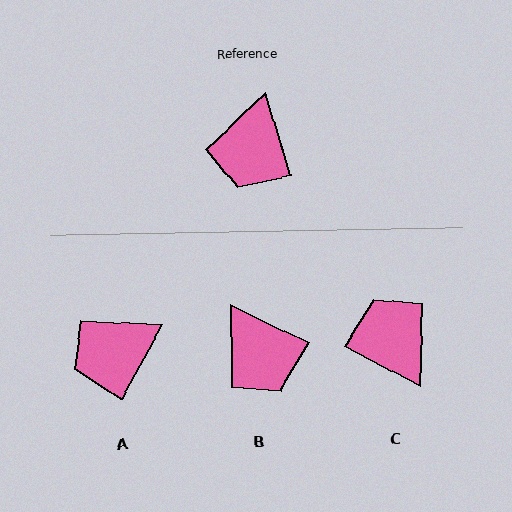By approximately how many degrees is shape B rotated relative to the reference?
Approximately 48 degrees counter-clockwise.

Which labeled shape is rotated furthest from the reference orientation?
C, about 134 degrees away.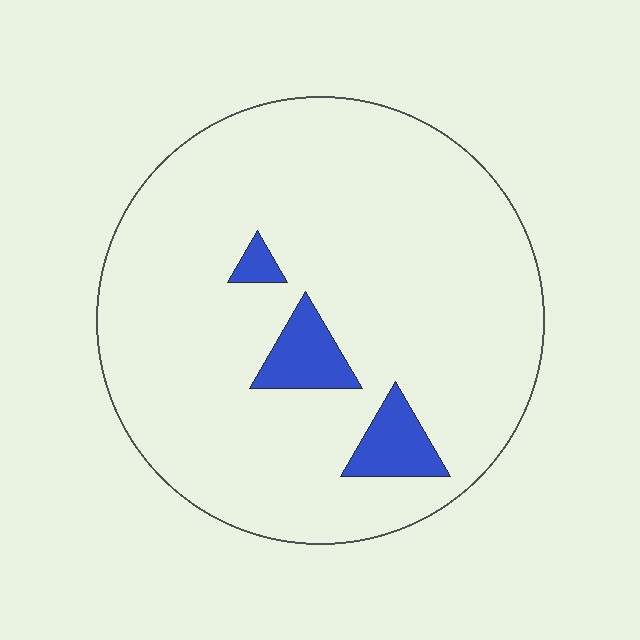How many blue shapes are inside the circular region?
3.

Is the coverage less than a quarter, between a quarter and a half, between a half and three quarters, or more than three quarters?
Less than a quarter.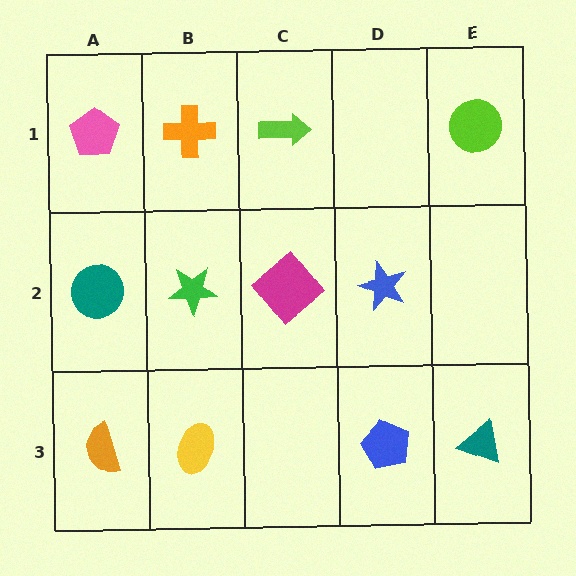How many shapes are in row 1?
4 shapes.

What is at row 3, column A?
An orange semicircle.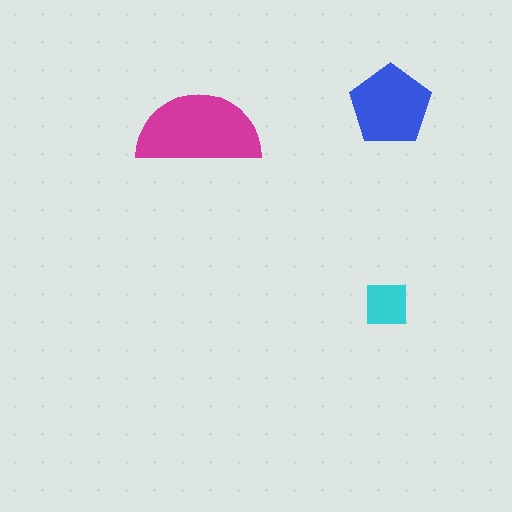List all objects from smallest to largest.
The cyan square, the blue pentagon, the magenta semicircle.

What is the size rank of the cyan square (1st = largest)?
3rd.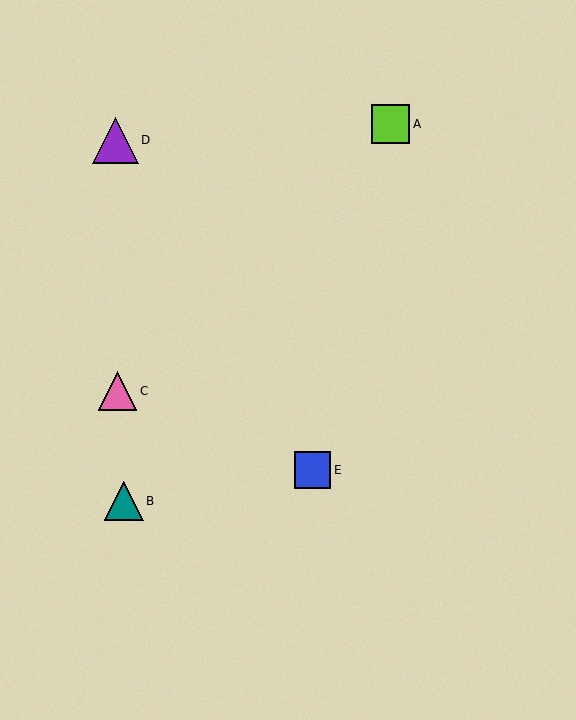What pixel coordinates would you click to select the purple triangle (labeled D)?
Click at (115, 140) to select the purple triangle D.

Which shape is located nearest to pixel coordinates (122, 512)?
The teal triangle (labeled B) at (124, 501) is nearest to that location.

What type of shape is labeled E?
Shape E is a blue square.